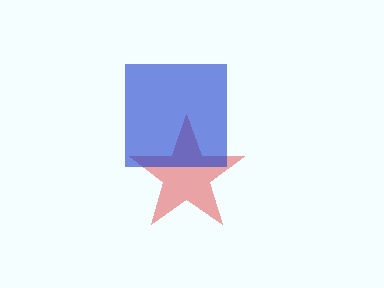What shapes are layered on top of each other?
The layered shapes are: a red star, a blue square.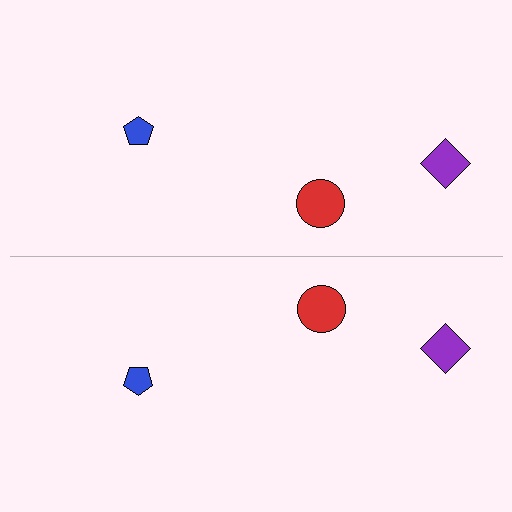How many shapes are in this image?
There are 6 shapes in this image.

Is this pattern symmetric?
Yes, this pattern has bilateral (reflection) symmetry.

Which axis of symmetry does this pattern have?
The pattern has a horizontal axis of symmetry running through the center of the image.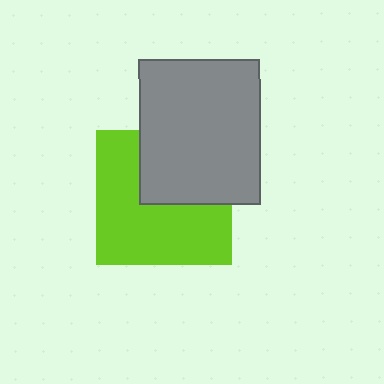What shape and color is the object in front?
The object in front is a gray rectangle.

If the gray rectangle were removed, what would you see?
You would see the complete lime square.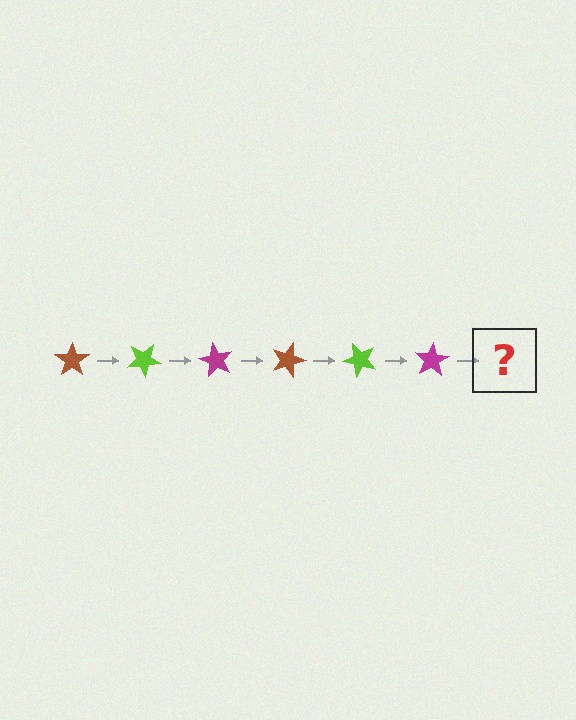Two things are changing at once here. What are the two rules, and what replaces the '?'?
The two rules are that it rotates 30 degrees each step and the color cycles through brown, lime, and magenta. The '?' should be a brown star, rotated 180 degrees from the start.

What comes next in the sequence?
The next element should be a brown star, rotated 180 degrees from the start.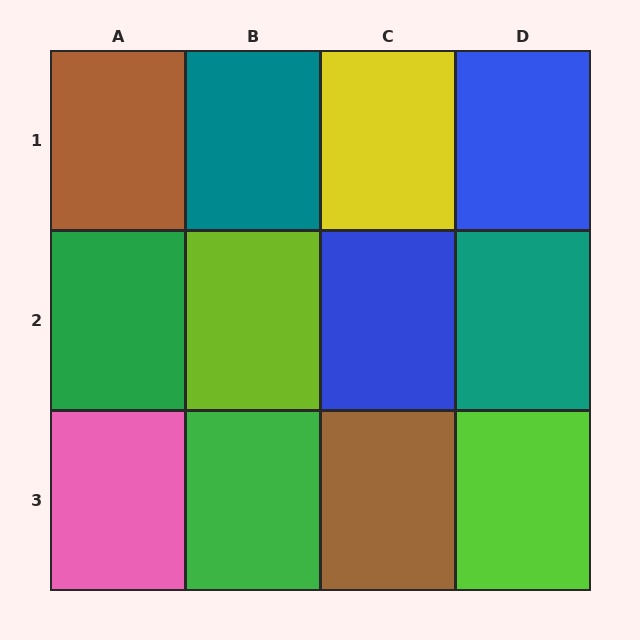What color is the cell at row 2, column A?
Green.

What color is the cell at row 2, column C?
Blue.